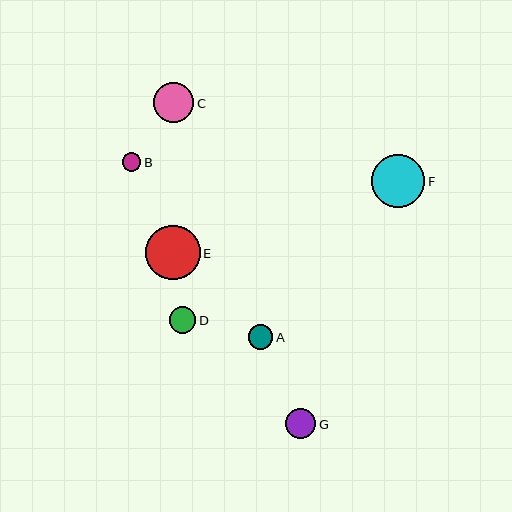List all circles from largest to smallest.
From largest to smallest: E, F, C, G, D, A, B.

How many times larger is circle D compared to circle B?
Circle D is approximately 1.4 times the size of circle B.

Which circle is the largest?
Circle E is the largest with a size of approximately 55 pixels.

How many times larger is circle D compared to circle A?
Circle D is approximately 1.1 times the size of circle A.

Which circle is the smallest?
Circle B is the smallest with a size of approximately 19 pixels.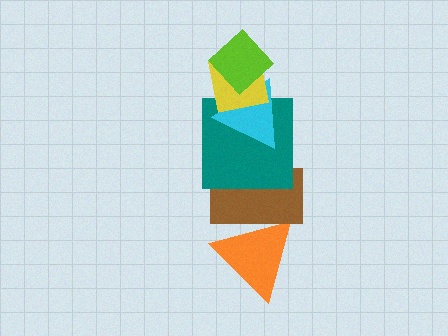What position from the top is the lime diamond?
The lime diamond is 1st from the top.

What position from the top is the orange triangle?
The orange triangle is 6th from the top.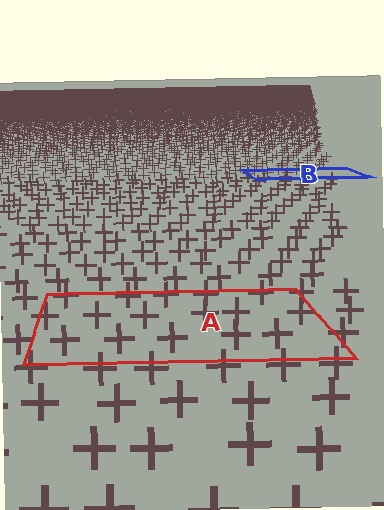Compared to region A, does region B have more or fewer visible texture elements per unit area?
Region B has more texture elements per unit area — they are packed more densely because it is farther away.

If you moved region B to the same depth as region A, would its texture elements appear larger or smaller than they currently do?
They would appear larger. At a closer depth, the same texture elements are projected at a bigger on-screen size.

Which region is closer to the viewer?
Region A is closer. The texture elements there are larger and more spread out.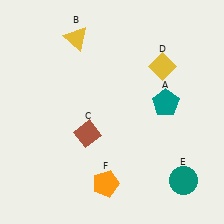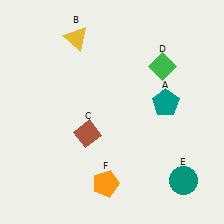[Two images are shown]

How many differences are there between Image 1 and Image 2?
There is 1 difference between the two images.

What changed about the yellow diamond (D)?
In Image 1, D is yellow. In Image 2, it changed to green.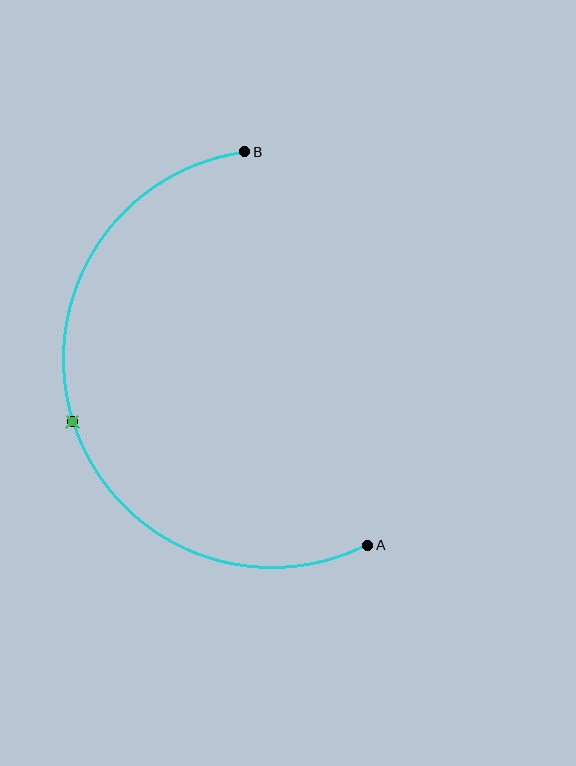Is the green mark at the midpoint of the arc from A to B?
Yes. The green mark lies on the arc at equal arc-length from both A and B — it is the arc midpoint.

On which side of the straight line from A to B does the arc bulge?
The arc bulges to the left of the straight line connecting A and B.